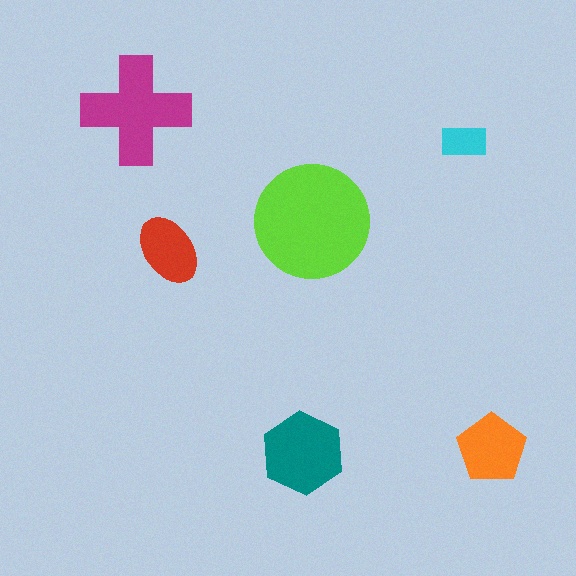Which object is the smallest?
The cyan rectangle.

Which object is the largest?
The lime circle.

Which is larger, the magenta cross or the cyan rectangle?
The magenta cross.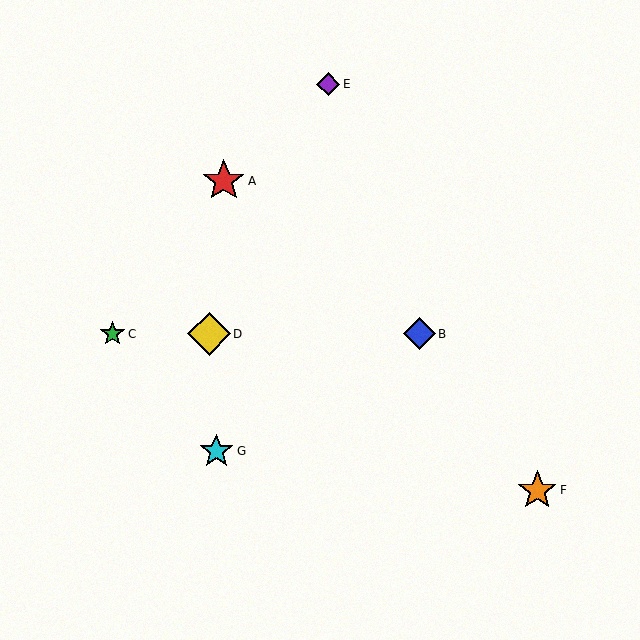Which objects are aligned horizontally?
Objects B, C, D are aligned horizontally.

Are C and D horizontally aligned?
Yes, both are at y≈334.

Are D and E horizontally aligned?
No, D is at y≈334 and E is at y≈84.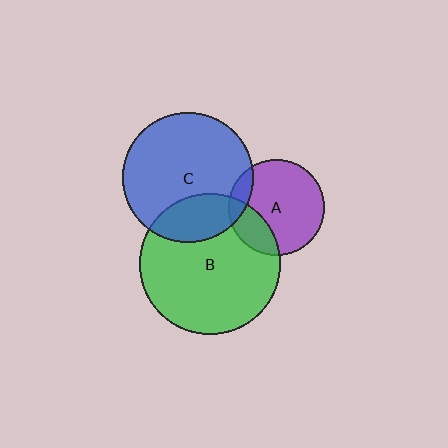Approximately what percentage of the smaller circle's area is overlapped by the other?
Approximately 25%.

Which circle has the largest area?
Circle B (green).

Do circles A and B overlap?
Yes.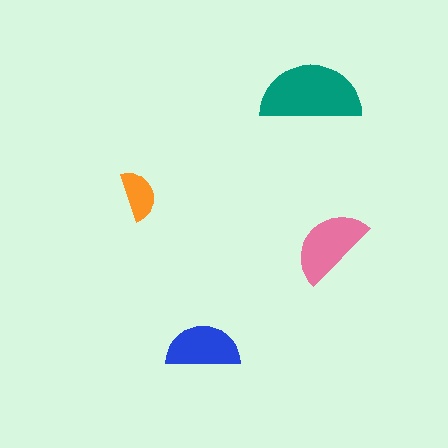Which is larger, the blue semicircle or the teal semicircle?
The teal one.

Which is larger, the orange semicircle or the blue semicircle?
The blue one.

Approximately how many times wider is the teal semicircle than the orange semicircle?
About 2 times wider.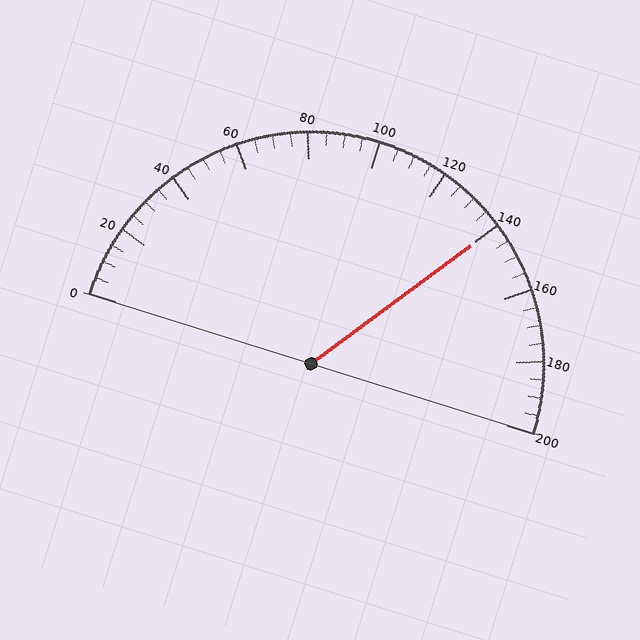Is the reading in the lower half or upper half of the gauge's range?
The reading is in the upper half of the range (0 to 200).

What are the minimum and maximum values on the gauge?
The gauge ranges from 0 to 200.